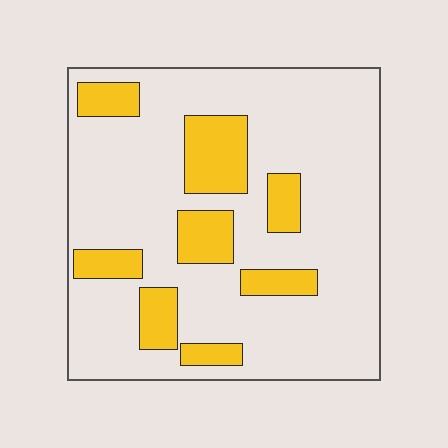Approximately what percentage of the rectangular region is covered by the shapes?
Approximately 20%.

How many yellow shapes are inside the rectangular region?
8.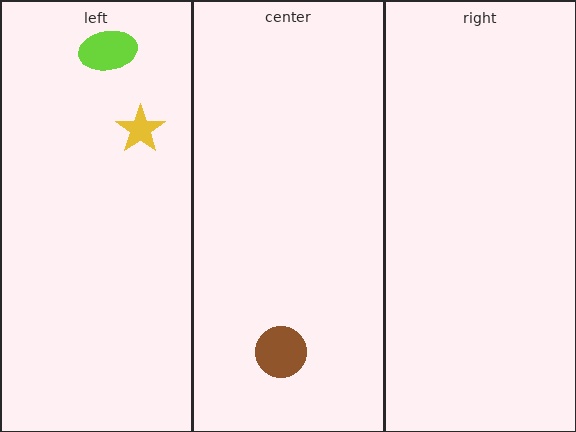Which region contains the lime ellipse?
The left region.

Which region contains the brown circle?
The center region.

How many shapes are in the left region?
2.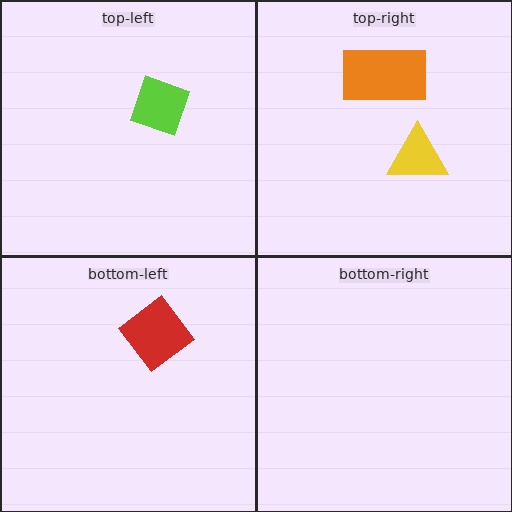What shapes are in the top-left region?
The lime diamond.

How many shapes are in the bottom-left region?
1.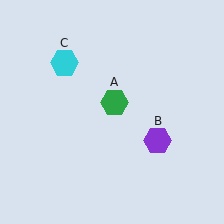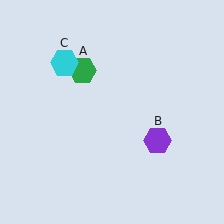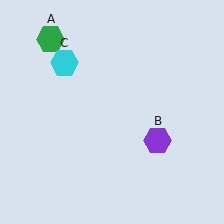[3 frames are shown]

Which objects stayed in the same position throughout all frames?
Purple hexagon (object B) and cyan hexagon (object C) remained stationary.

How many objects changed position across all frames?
1 object changed position: green hexagon (object A).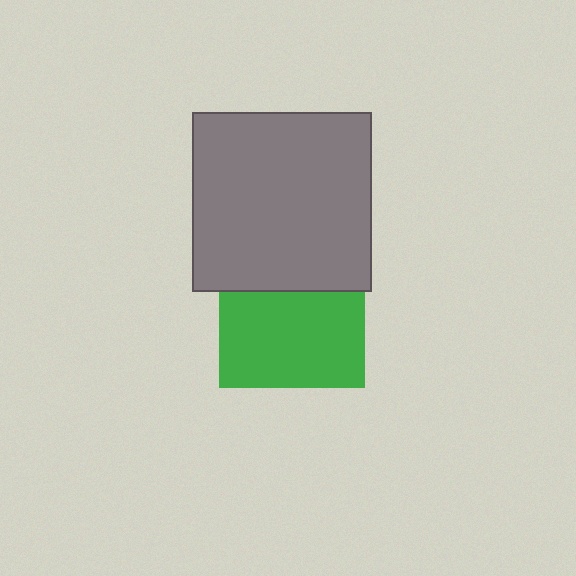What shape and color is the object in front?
The object in front is a gray square.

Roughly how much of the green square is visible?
Most of it is visible (roughly 66%).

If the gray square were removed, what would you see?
You would see the complete green square.